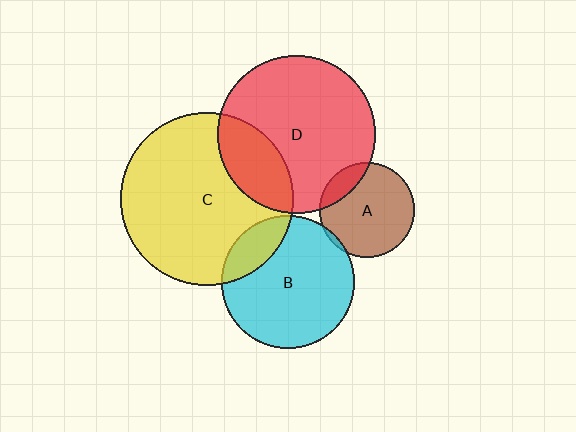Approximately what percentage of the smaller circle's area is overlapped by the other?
Approximately 20%.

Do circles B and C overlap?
Yes.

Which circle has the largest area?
Circle C (yellow).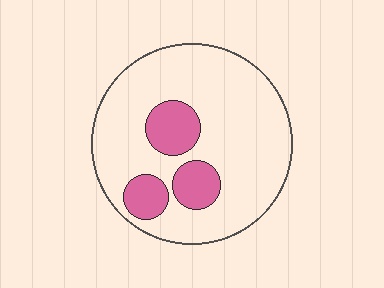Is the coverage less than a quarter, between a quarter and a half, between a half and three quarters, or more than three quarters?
Less than a quarter.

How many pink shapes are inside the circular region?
3.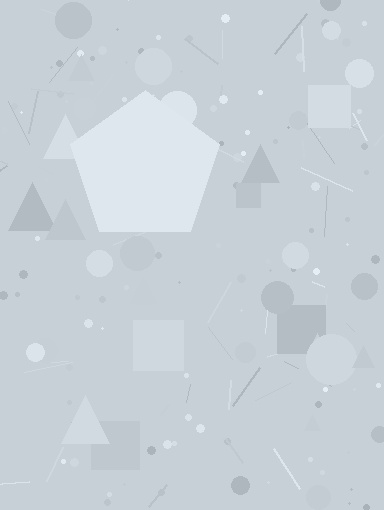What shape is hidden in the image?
A pentagon is hidden in the image.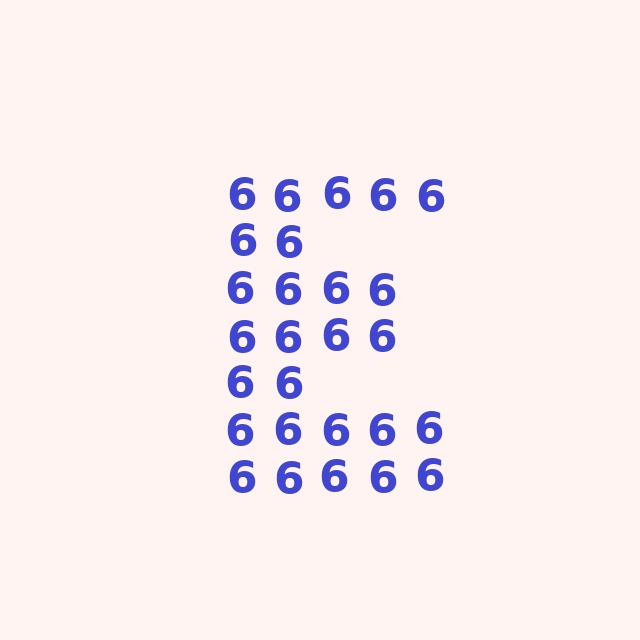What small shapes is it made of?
It is made of small digit 6's.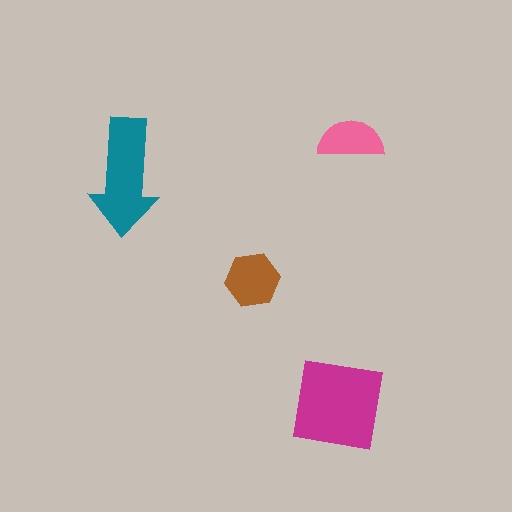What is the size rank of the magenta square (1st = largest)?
1st.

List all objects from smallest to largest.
The pink semicircle, the brown hexagon, the teal arrow, the magenta square.